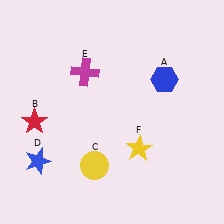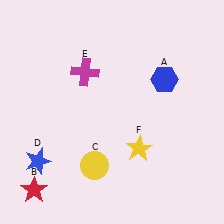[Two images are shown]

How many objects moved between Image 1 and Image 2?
1 object moved between the two images.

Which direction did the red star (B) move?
The red star (B) moved down.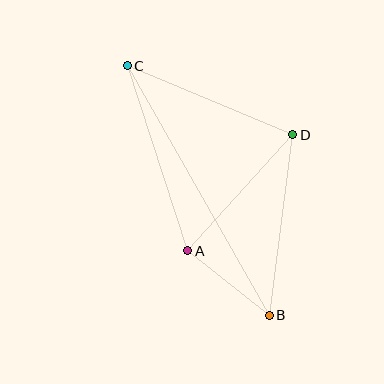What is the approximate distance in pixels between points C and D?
The distance between C and D is approximately 179 pixels.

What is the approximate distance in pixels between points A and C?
The distance between A and C is approximately 195 pixels.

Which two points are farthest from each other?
Points B and C are farthest from each other.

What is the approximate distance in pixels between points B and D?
The distance between B and D is approximately 182 pixels.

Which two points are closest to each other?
Points A and B are closest to each other.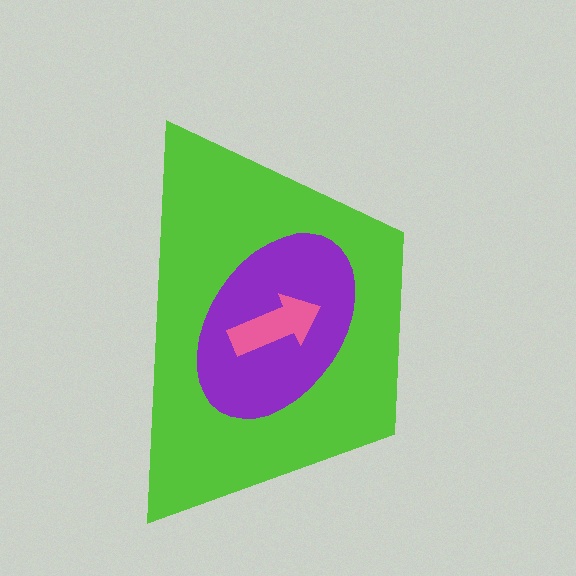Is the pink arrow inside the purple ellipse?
Yes.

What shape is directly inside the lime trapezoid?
The purple ellipse.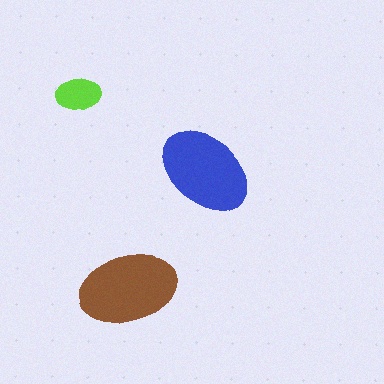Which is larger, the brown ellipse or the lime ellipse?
The brown one.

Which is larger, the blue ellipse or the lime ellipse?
The blue one.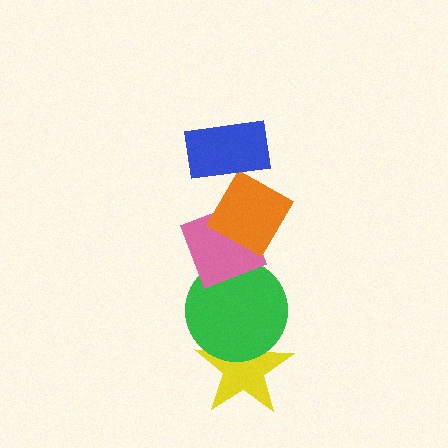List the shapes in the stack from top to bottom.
From top to bottom: the blue rectangle, the orange diamond, the pink diamond, the green circle, the yellow star.